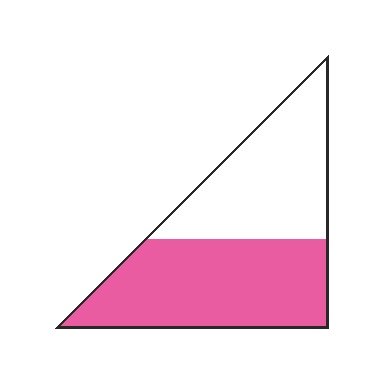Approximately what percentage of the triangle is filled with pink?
Approximately 55%.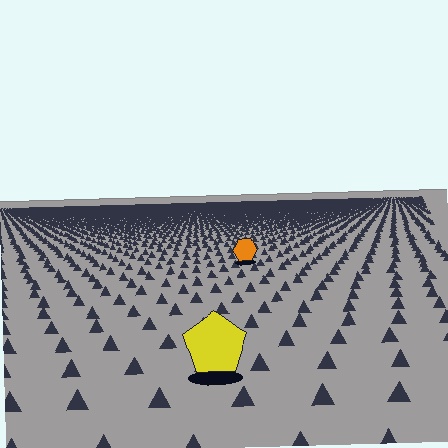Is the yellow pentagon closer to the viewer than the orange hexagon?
Yes. The yellow pentagon is closer — you can tell from the texture gradient: the ground texture is coarser near it.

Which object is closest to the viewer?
The yellow pentagon is closest. The texture marks near it are larger and more spread out.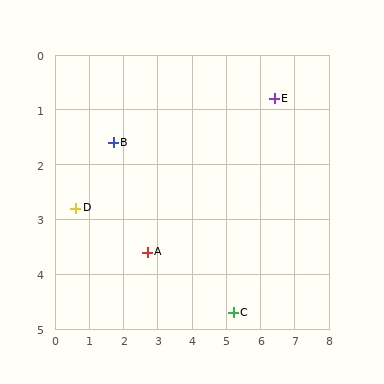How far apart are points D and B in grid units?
Points D and B are about 1.6 grid units apart.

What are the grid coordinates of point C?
Point C is at approximately (5.2, 4.7).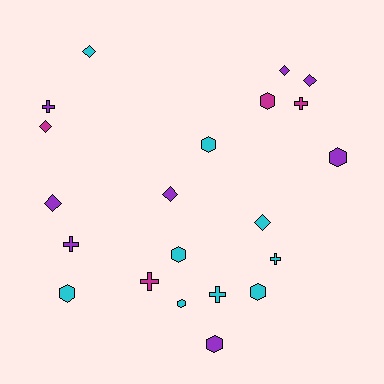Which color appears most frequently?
Cyan, with 9 objects.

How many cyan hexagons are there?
There are 5 cyan hexagons.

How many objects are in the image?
There are 21 objects.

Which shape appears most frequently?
Hexagon, with 8 objects.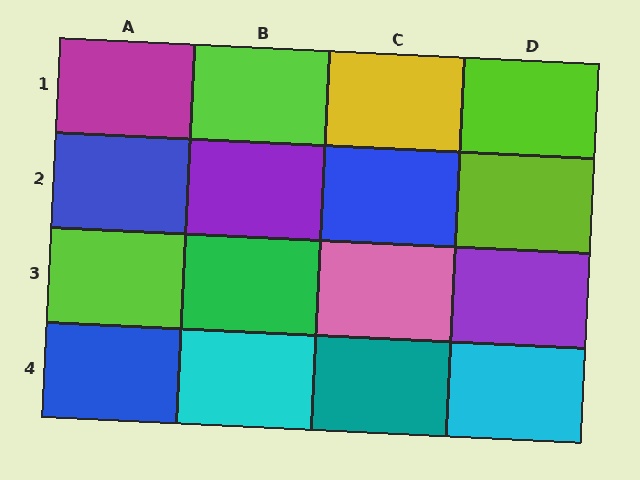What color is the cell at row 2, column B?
Purple.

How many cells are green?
1 cell is green.